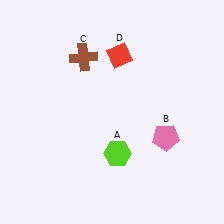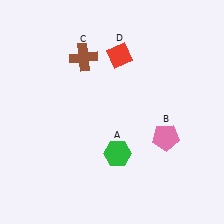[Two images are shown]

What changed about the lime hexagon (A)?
In Image 1, A is lime. In Image 2, it changed to green.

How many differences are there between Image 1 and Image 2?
There is 1 difference between the two images.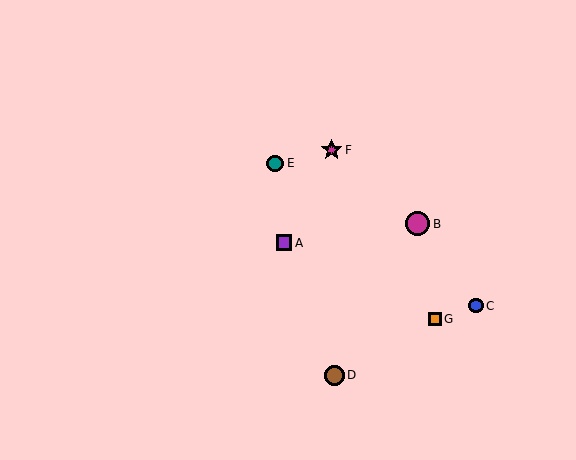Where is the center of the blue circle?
The center of the blue circle is at (476, 306).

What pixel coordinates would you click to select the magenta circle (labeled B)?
Click at (417, 224) to select the magenta circle B.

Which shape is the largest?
The magenta circle (labeled B) is the largest.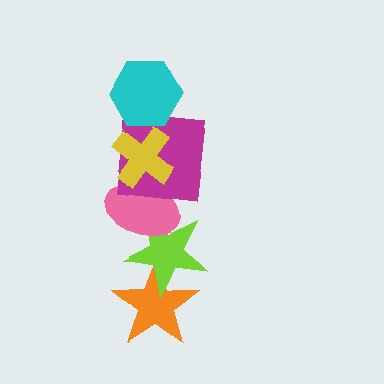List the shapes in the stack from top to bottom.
From top to bottom: the cyan hexagon, the yellow cross, the magenta square, the pink ellipse, the lime star, the orange star.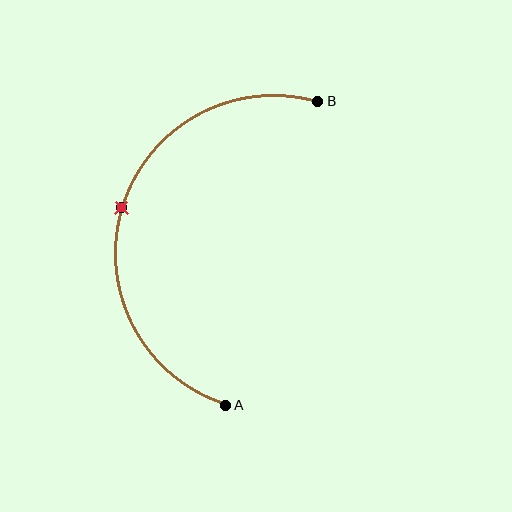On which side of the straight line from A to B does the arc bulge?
The arc bulges to the left of the straight line connecting A and B.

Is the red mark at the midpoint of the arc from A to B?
Yes. The red mark lies on the arc at equal arc-length from both A and B — it is the arc midpoint.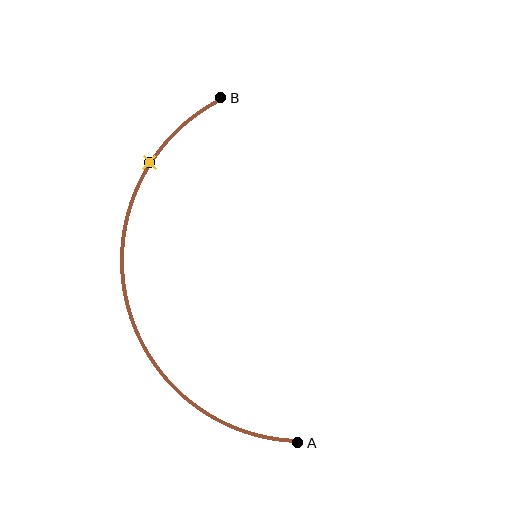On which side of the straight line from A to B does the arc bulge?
The arc bulges to the left of the straight line connecting A and B.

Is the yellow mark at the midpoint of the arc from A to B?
No. The yellow mark lies on the arc but is closer to endpoint B. The arc midpoint would be at the point on the curve equidistant along the arc from both A and B.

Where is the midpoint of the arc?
The arc midpoint is the point on the curve farthest from the straight line joining A and B. It sits to the left of that line.